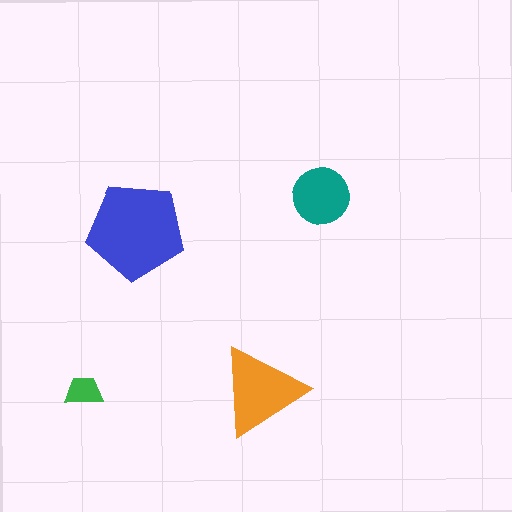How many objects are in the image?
There are 4 objects in the image.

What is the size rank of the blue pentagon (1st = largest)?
1st.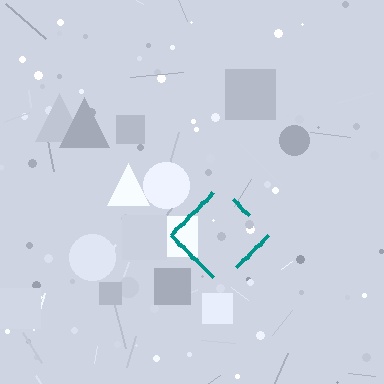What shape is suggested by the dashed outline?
The dashed outline suggests a diamond.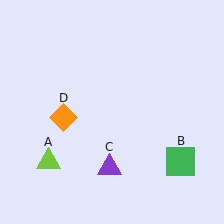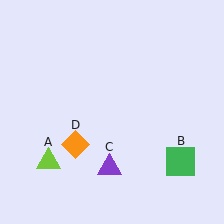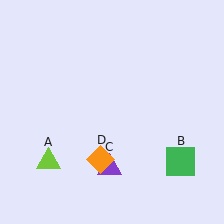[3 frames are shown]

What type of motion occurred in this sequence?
The orange diamond (object D) rotated counterclockwise around the center of the scene.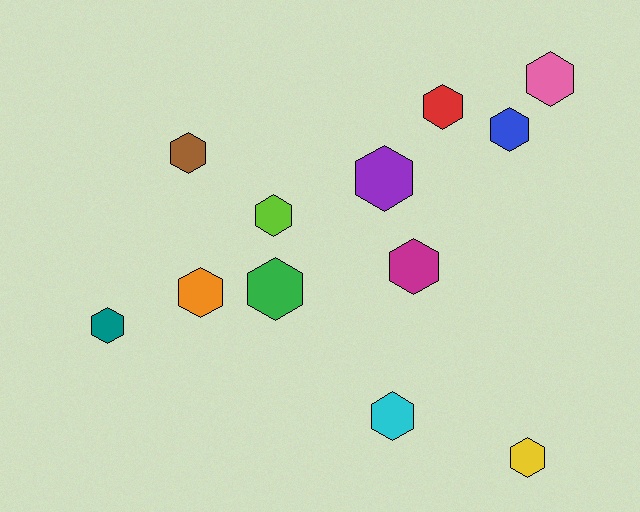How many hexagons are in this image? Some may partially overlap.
There are 12 hexagons.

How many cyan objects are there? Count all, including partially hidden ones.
There is 1 cyan object.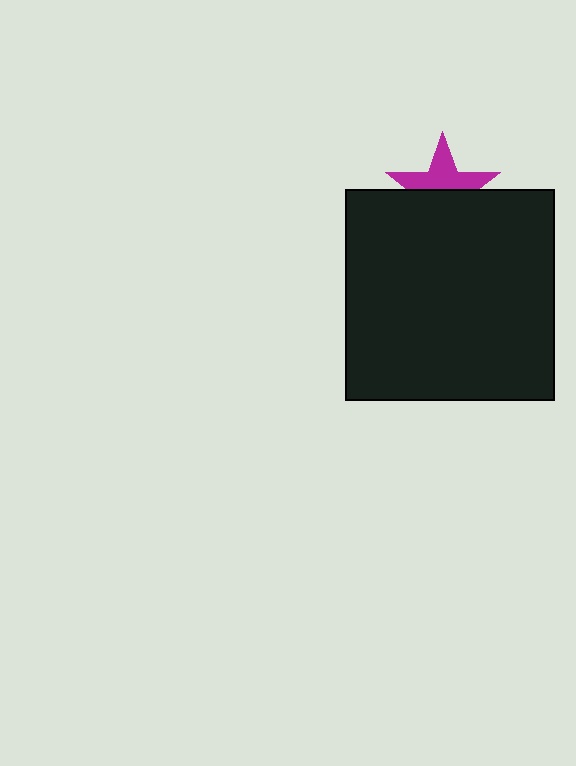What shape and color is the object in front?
The object in front is a black rectangle.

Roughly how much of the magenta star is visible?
About half of it is visible (roughly 52%).